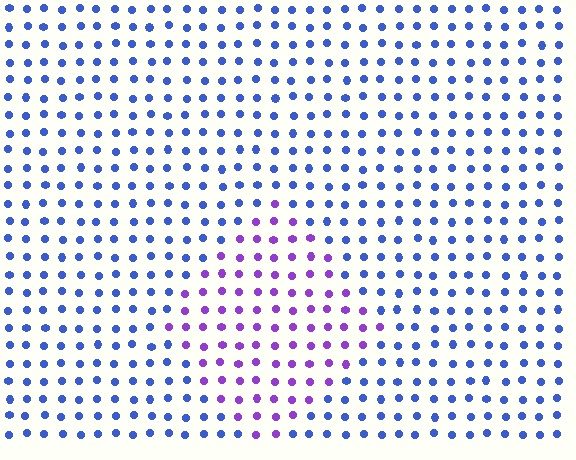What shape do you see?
I see a diamond.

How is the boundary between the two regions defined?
The boundary is defined purely by a slight shift in hue (about 49 degrees). Spacing, size, and orientation are identical on both sides.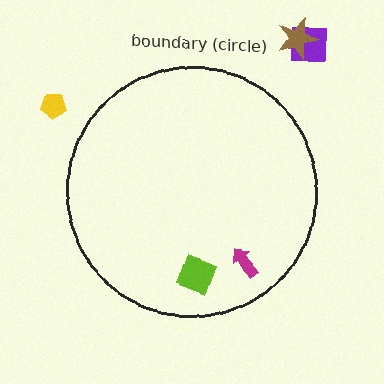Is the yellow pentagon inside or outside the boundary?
Outside.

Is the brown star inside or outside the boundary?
Outside.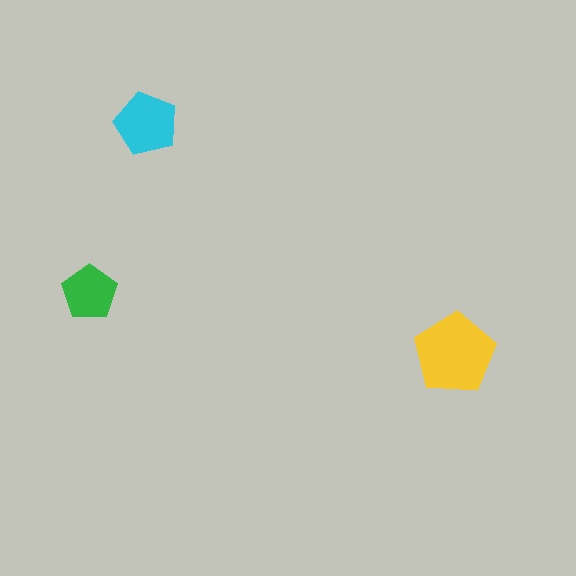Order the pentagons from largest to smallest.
the yellow one, the cyan one, the green one.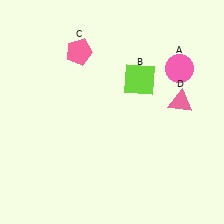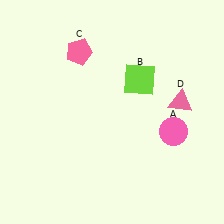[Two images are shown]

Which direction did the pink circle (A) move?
The pink circle (A) moved down.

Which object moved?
The pink circle (A) moved down.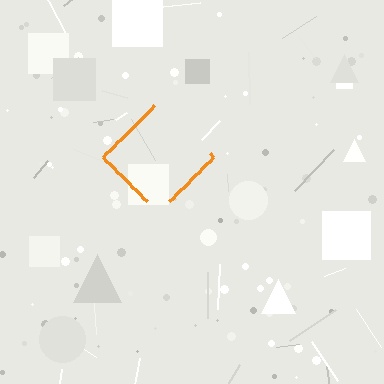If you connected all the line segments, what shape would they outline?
They would outline a diamond.